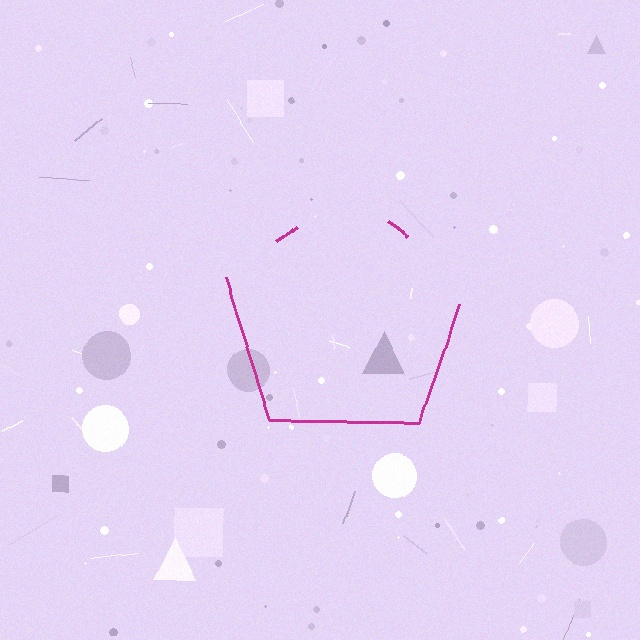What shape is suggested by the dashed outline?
The dashed outline suggests a pentagon.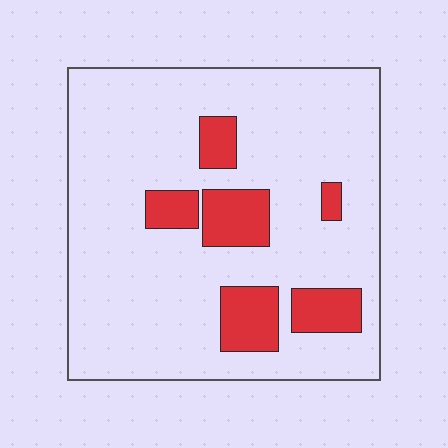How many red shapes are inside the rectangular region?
6.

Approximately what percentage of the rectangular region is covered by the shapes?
Approximately 15%.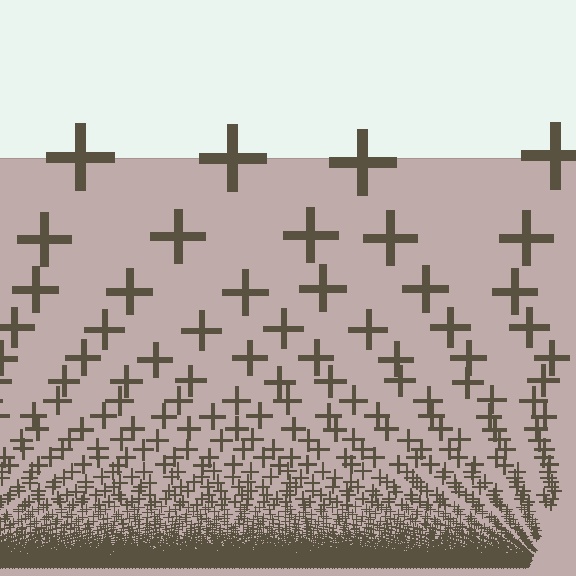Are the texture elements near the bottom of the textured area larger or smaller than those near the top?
Smaller. The gradient is inverted — elements near the bottom are smaller and denser.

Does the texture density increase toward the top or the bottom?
Density increases toward the bottom.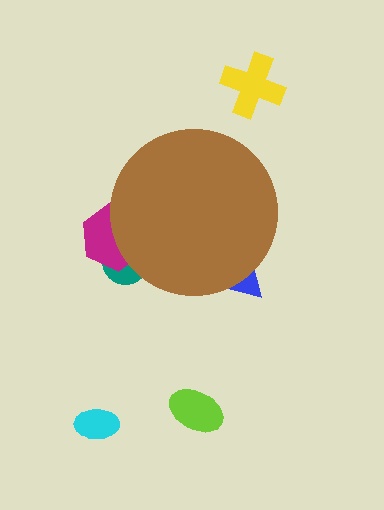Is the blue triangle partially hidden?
Yes, the blue triangle is partially hidden behind the brown circle.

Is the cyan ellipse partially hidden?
No, the cyan ellipse is fully visible.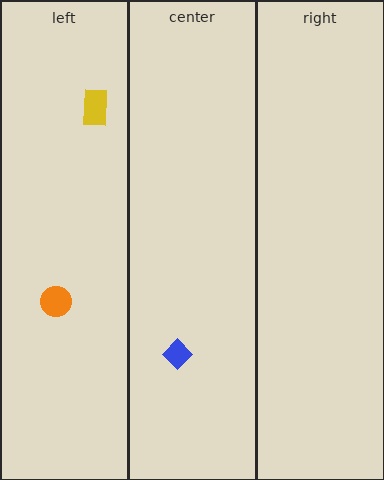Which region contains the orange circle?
The left region.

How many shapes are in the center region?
1.